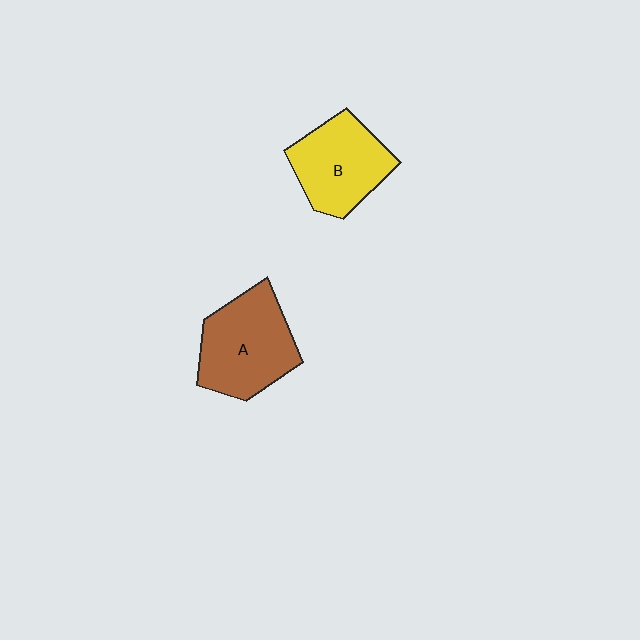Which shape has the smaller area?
Shape B (yellow).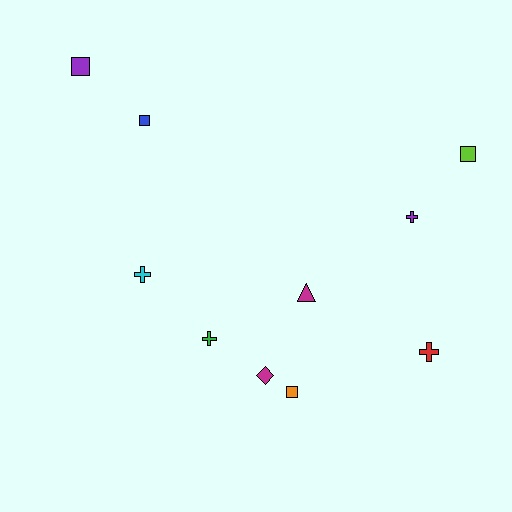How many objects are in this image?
There are 10 objects.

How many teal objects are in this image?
There are no teal objects.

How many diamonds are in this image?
There is 1 diamond.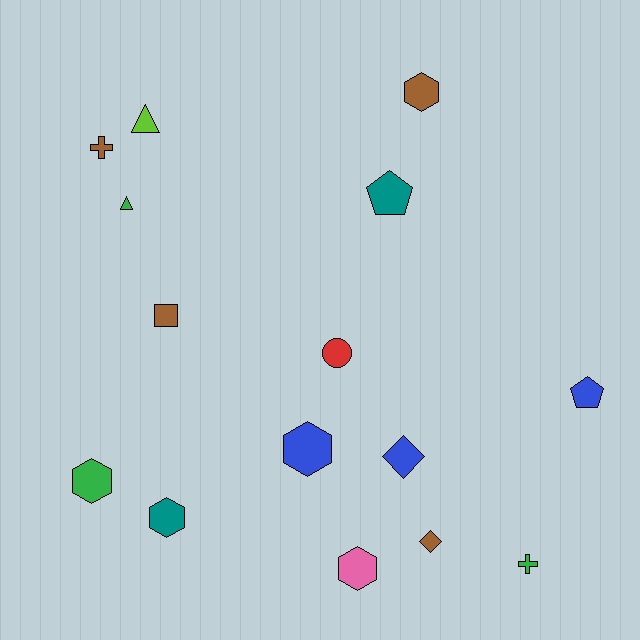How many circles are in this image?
There is 1 circle.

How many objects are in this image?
There are 15 objects.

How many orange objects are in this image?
There are no orange objects.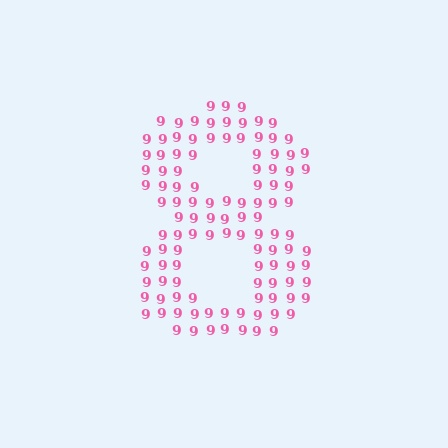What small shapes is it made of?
It is made of small digit 9's.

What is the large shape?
The large shape is the digit 8.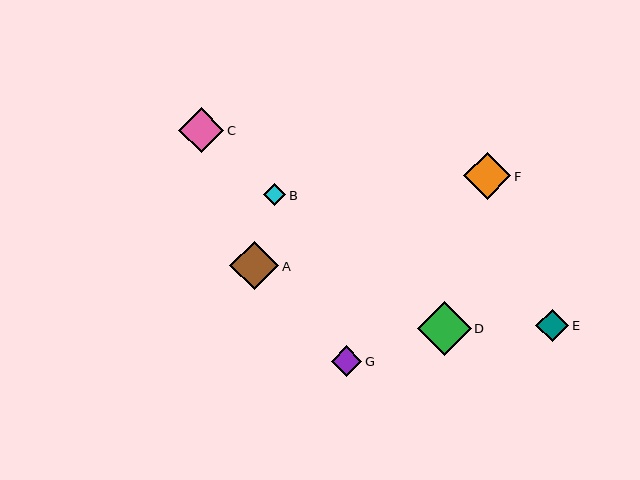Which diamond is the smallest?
Diamond B is the smallest with a size of approximately 22 pixels.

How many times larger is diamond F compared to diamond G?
Diamond F is approximately 1.5 times the size of diamond G.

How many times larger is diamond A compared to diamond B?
Diamond A is approximately 2.2 times the size of diamond B.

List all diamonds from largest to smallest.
From largest to smallest: D, A, F, C, E, G, B.